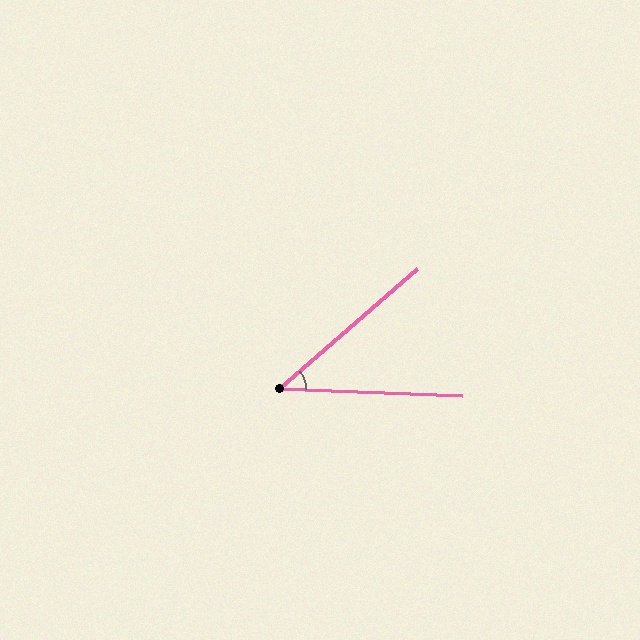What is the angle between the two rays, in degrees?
Approximately 43 degrees.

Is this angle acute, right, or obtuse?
It is acute.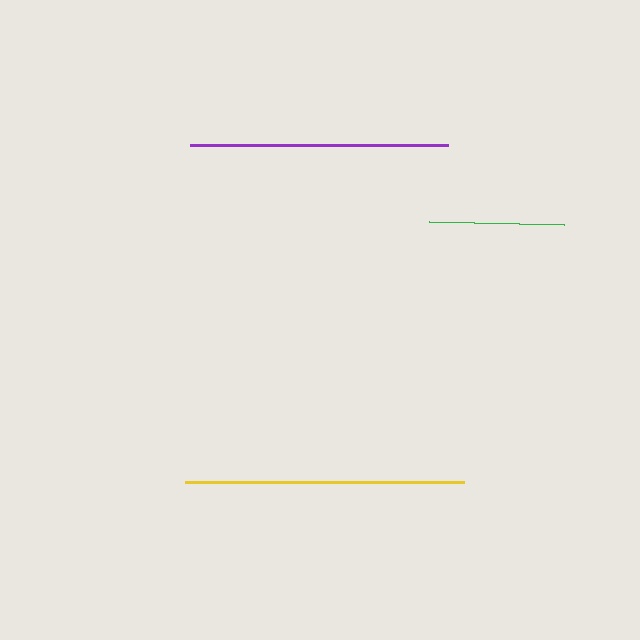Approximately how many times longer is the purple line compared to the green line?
The purple line is approximately 1.9 times the length of the green line.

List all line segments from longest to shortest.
From longest to shortest: yellow, purple, green.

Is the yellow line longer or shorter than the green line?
The yellow line is longer than the green line.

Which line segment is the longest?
The yellow line is the longest at approximately 279 pixels.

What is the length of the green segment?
The green segment is approximately 135 pixels long.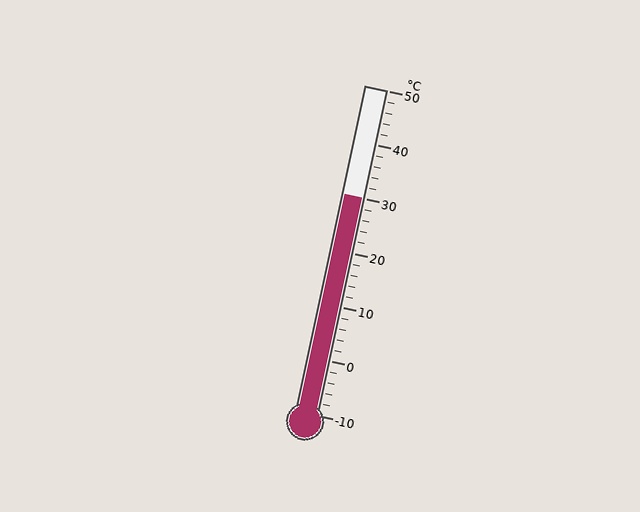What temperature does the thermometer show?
The thermometer shows approximately 30°C.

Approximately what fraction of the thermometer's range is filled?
The thermometer is filled to approximately 65% of its range.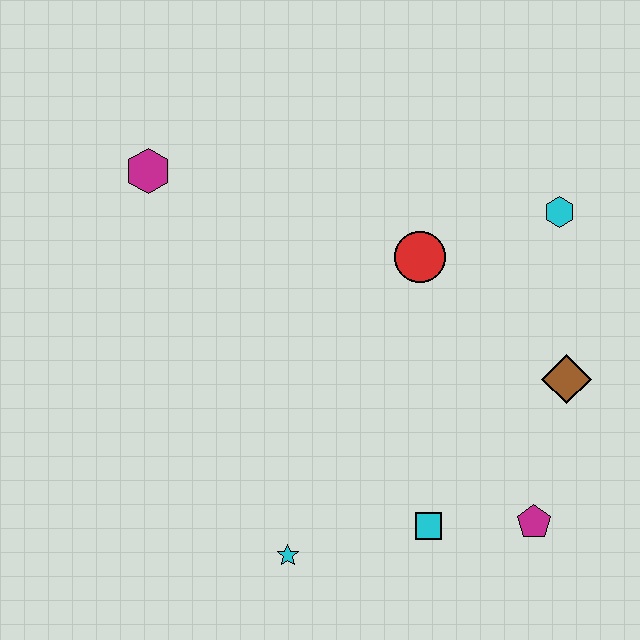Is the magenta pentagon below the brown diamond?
Yes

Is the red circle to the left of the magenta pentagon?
Yes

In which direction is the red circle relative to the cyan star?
The red circle is above the cyan star.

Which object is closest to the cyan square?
The magenta pentagon is closest to the cyan square.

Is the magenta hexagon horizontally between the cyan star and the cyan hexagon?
No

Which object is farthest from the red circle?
The cyan star is farthest from the red circle.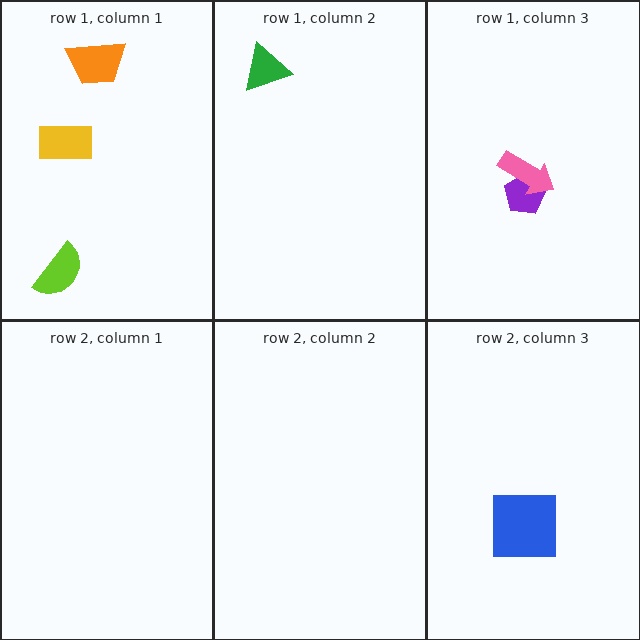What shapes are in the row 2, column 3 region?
The blue square.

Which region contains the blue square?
The row 2, column 3 region.